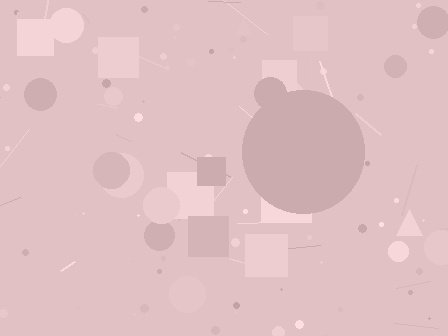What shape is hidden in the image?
A circle is hidden in the image.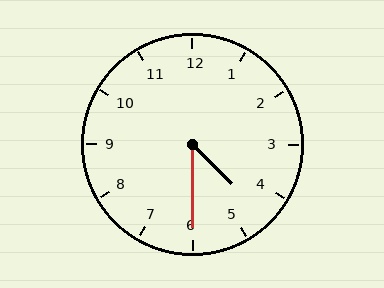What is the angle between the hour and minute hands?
Approximately 45 degrees.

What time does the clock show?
4:30.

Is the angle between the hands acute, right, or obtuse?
It is acute.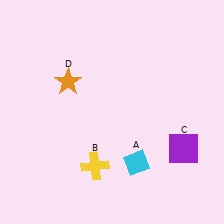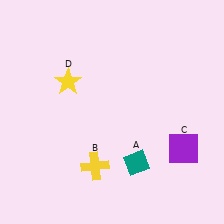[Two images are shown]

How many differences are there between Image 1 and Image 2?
There are 2 differences between the two images.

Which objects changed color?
A changed from cyan to teal. D changed from orange to yellow.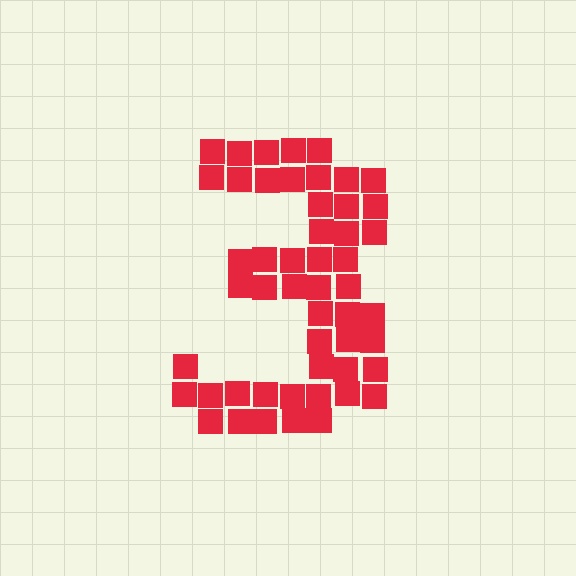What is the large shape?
The large shape is the digit 3.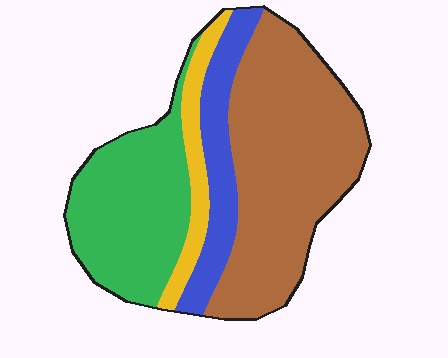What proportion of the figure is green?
Green takes up about one third (1/3) of the figure.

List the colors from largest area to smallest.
From largest to smallest: brown, green, blue, yellow.